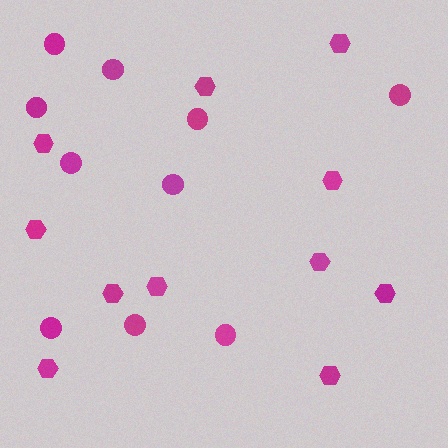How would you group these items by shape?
There are 2 groups: one group of hexagons (11) and one group of circles (10).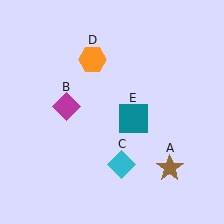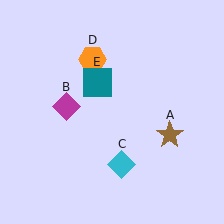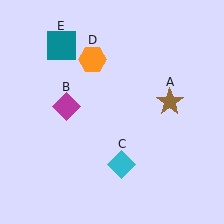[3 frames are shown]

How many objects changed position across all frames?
2 objects changed position: brown star (object A), teal square (object E).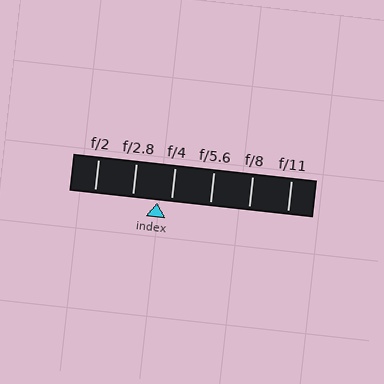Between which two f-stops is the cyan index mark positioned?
The index mark is between f/2.8 and f/4.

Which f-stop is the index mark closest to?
The index mark is closest to f/4.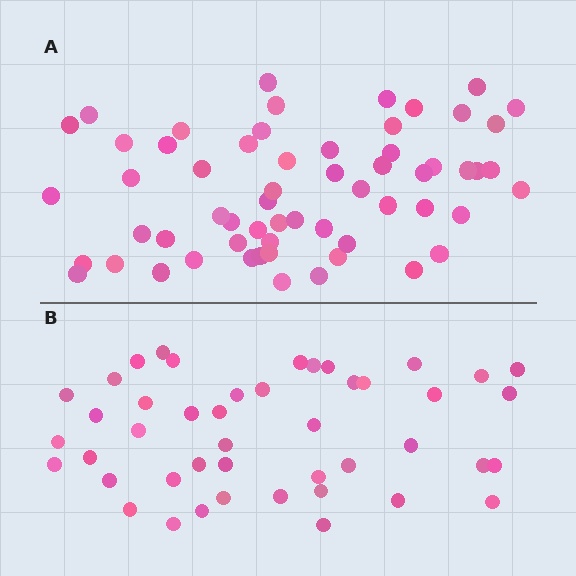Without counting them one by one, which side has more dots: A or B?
Region A (the top region) has more dots.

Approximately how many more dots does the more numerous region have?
Region A has approximately 15 more dots than region B.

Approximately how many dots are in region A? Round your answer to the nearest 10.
About 60 dots.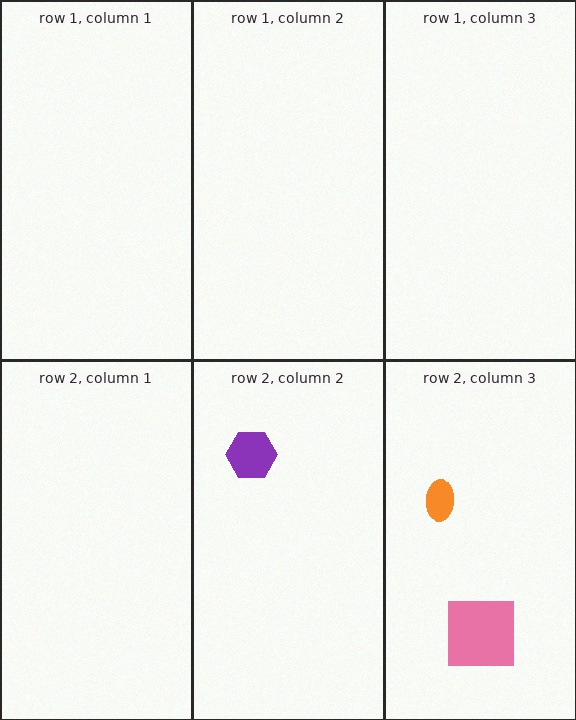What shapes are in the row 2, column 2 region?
The purple hexagon.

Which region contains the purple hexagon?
The row 2, column 2 region.